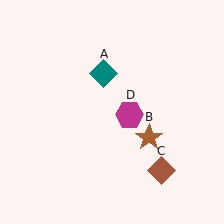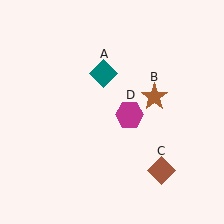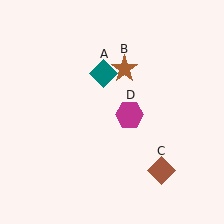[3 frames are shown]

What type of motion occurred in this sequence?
The brown star (object B) rotated counterclockwise around the center of the scene.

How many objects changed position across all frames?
1 object changed position: brown star (object B).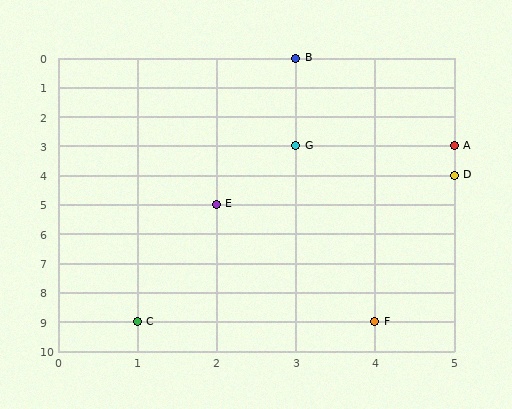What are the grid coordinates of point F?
Point F is at grid coordinates (4, 9).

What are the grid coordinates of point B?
Point B is at grid coordinates (3, 0).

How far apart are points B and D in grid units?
Points B and D are 2 columns and 4 rows apart (about 4.5 grid units diagonally).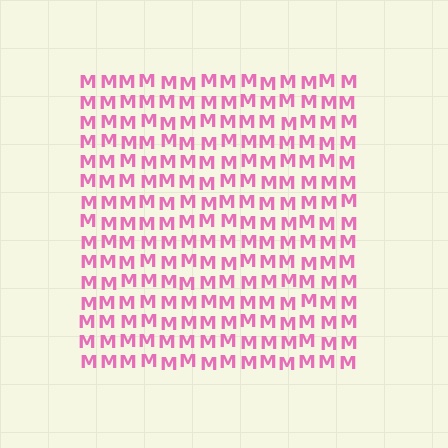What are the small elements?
The small elements are letter M's.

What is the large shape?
The large shape is a square.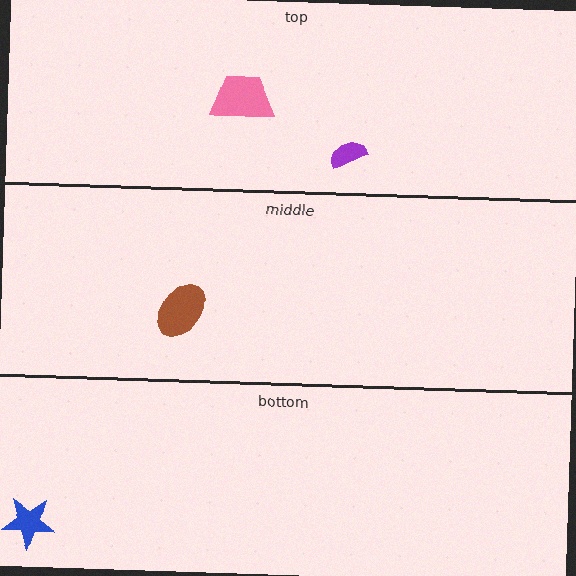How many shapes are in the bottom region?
1.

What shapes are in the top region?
The pink trapezoid, the purple semicircle.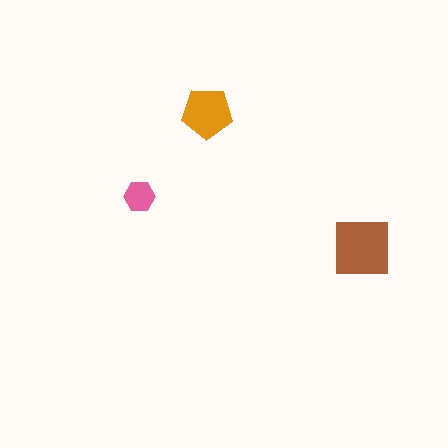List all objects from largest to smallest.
The brown square, the orange pentagon, the pink hexagon.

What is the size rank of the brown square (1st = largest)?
1st.